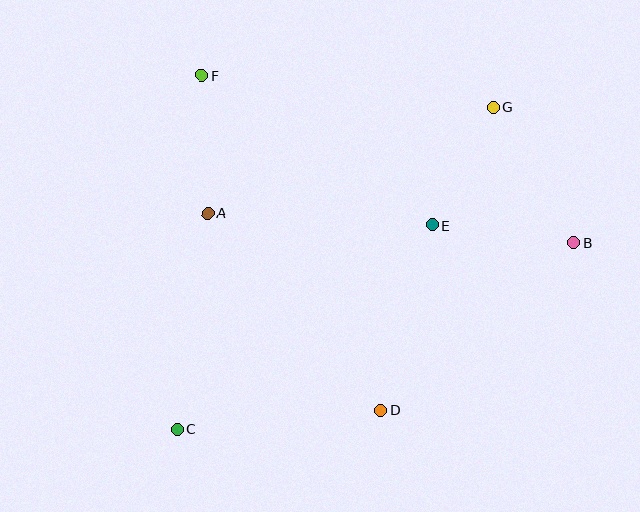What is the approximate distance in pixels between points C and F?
The distance between C and F is approximately 355 pixels.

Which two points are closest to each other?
Points E and G are closest to each other.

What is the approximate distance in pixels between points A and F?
The distance between A and F is approximately 138 pixels.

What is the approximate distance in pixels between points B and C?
The distance between B and C is approximately 439 pixels.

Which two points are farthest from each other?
Points C and G are farthest from each other.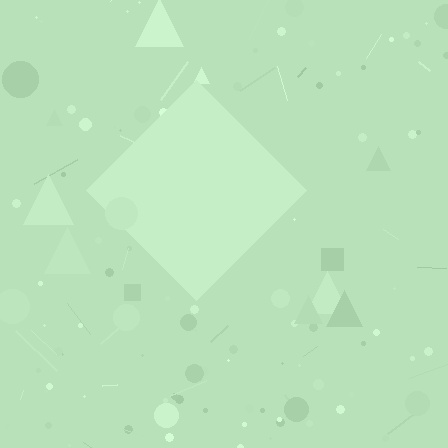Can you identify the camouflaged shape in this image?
The camouflaged shape is a diamond.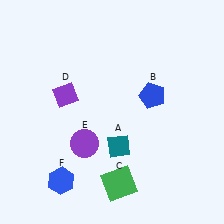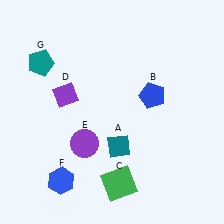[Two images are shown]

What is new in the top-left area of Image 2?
A teal pentagon (G) was added in the top-left area of Image 2.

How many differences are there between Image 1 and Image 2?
There is 1 difference between the two images.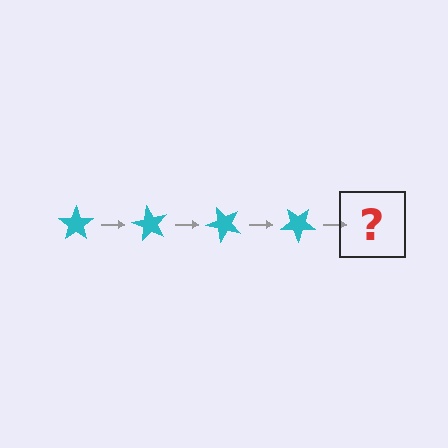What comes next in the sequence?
The next element should be a cyan star rotated 240 degrees.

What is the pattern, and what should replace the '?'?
The pattern is that the star rotates 60 degrees each step. The '?' should be a cyan star rotated 240 degrees.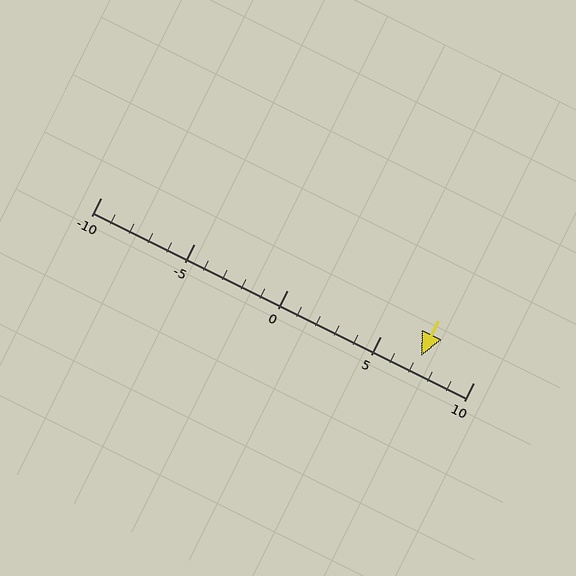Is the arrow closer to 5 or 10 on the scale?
The arrow is closer to 5.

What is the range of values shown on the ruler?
The ruler shows values from -10 to 10.